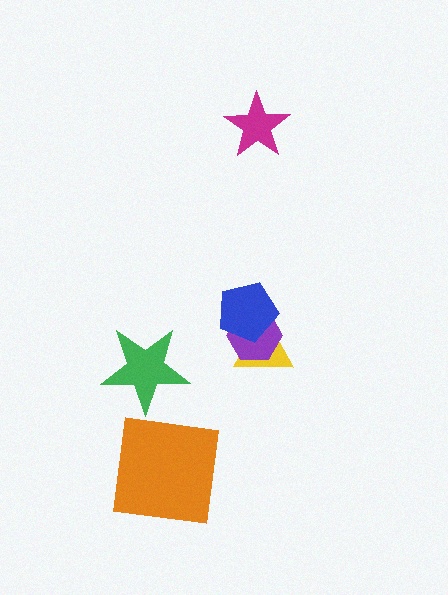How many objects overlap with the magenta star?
0 objects overlap with the magenta star.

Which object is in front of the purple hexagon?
The blue pentagon is in front of the purple hexagon.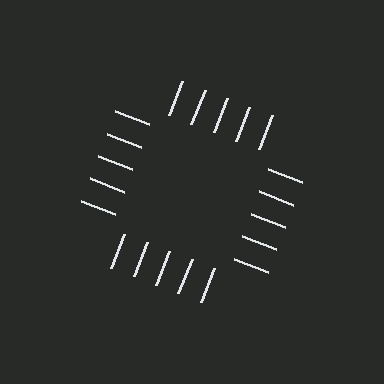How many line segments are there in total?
20 — 5 along each of the 4 edges.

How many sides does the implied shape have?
4 sides — the line-ends trace a square.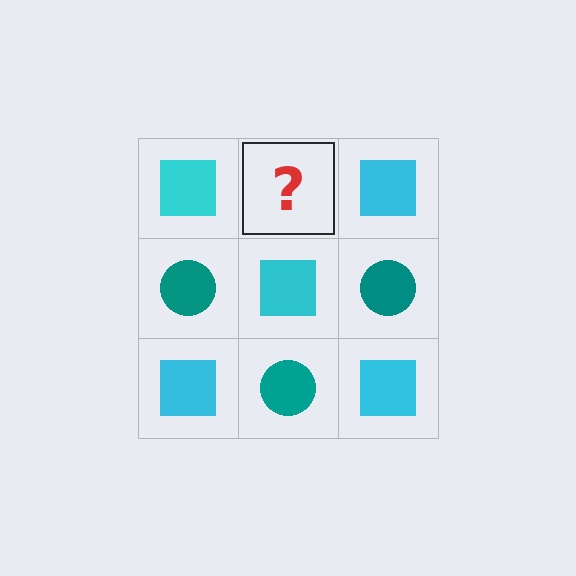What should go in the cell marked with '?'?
The missing cell should contain a teal circle.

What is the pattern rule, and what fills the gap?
The rule is that it alternates cyan square and teal circle in a checkerboard pattern. The gap should be filled with a teal circle.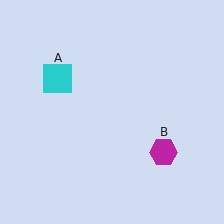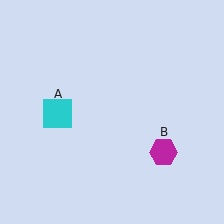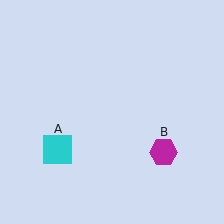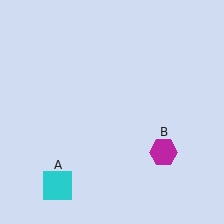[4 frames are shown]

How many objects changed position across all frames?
1 object changed position: cyan square (object A).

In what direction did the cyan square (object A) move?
The cyan square (object A) moved down.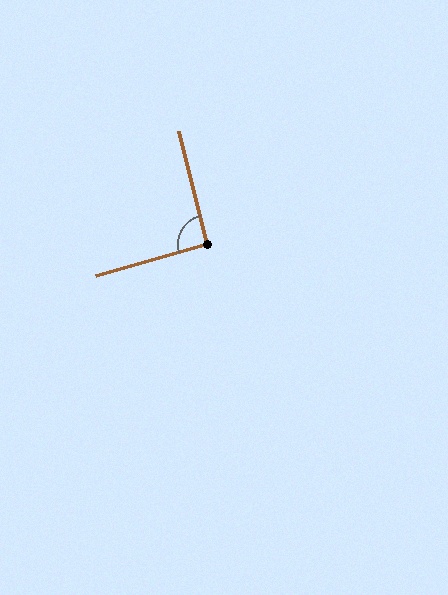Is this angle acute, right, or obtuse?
It is approximately a right angle.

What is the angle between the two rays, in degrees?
Approximately 92 degrees.